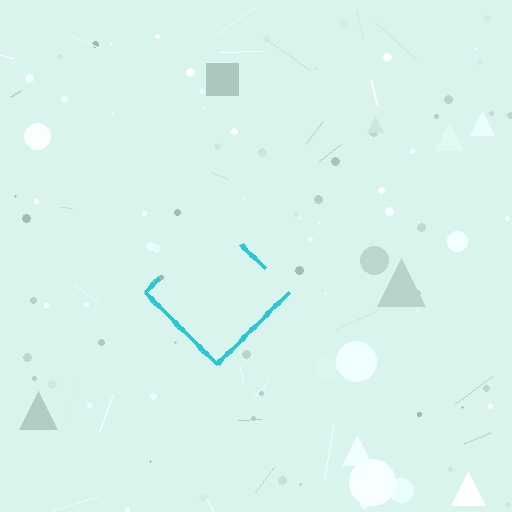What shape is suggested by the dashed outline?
The dashed outline suggests a diamond.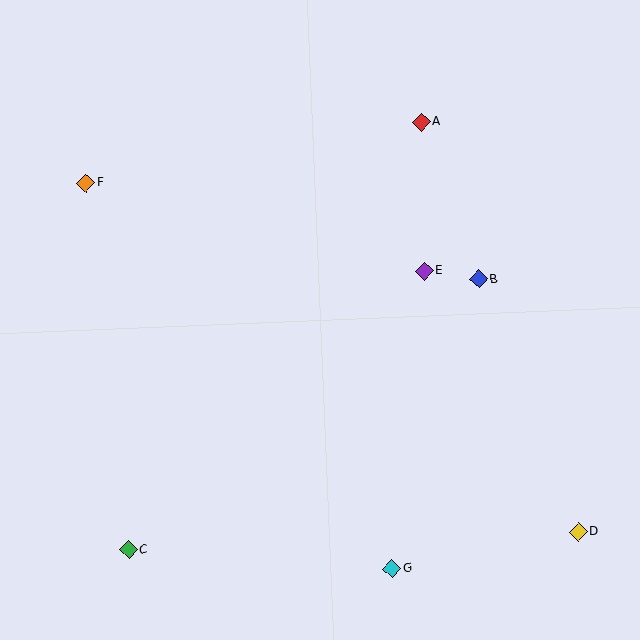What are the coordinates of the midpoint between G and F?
The midpoint between G and F is at (239, 376).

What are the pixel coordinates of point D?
Point D is at (578, 532).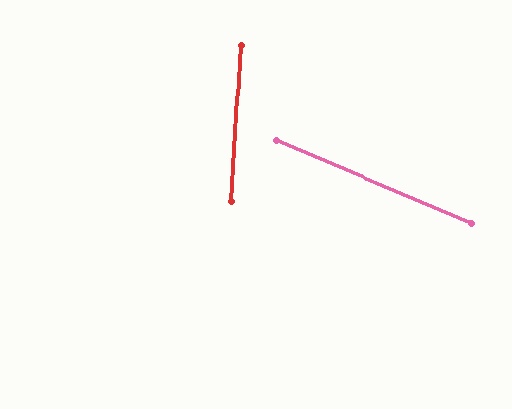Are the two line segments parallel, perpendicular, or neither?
Neither parallel nor perpendicular — they differ by about 70°.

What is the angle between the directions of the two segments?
Approximately 70 degrees.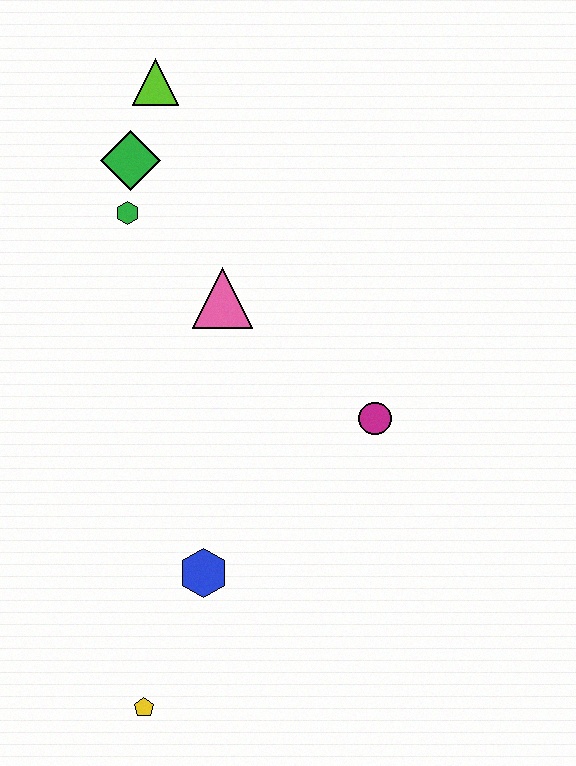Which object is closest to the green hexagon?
The green diamond is closest to the green hexagon.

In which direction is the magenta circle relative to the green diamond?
The magenta circle is below the green diamond.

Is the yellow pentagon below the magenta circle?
Yes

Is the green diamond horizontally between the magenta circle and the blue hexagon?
No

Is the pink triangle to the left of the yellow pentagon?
No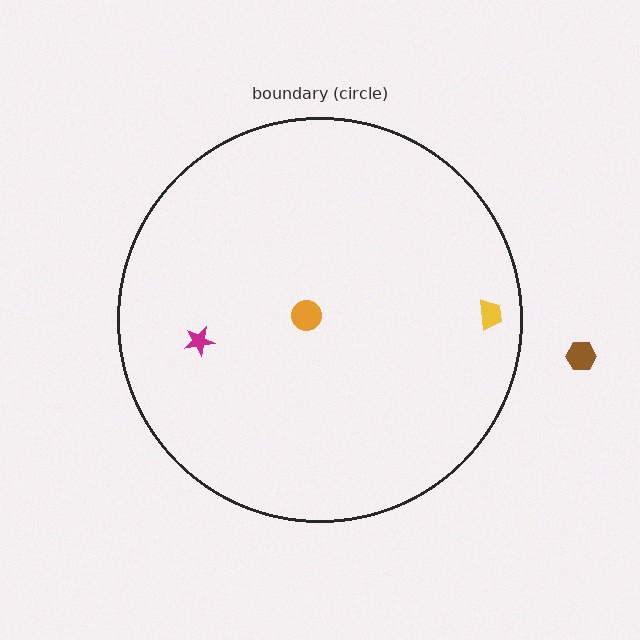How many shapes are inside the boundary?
3 inside, 1 outside.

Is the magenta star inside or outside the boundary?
Inside.